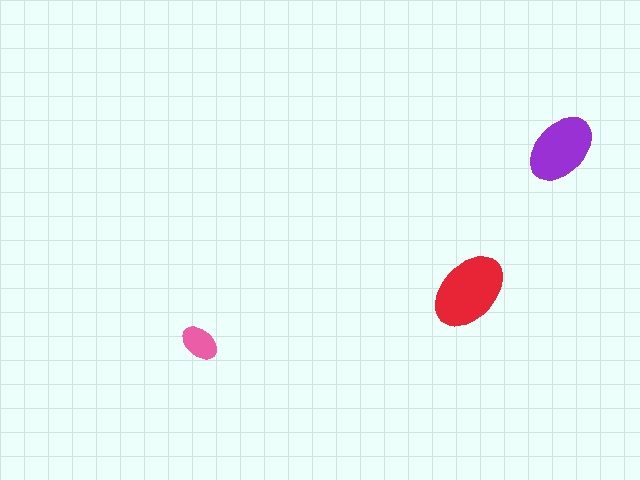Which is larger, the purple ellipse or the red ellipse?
The red one.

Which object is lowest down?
The pink ellipse is bottommost.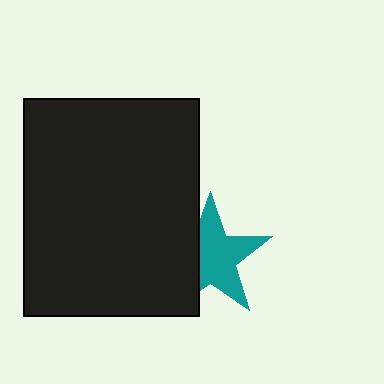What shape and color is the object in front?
The object in front is a black rectangle.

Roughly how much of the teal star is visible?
Most of it is visible (roughly 67%).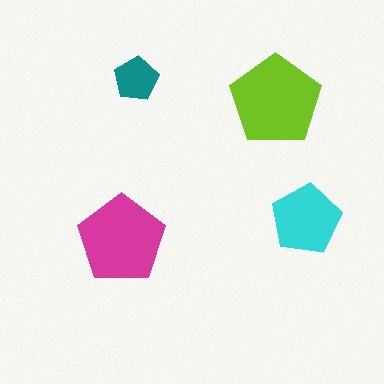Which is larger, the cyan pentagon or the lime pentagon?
The lime one.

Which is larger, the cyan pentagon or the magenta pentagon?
The magenta one.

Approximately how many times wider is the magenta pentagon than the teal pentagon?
About 2 times wider.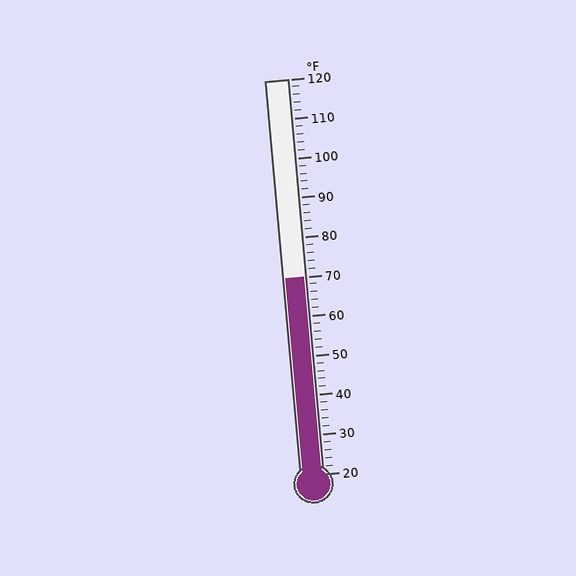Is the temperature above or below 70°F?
The temperature is at 70°F.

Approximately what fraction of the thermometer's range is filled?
The thermometer is filled to approximately 50% of its range.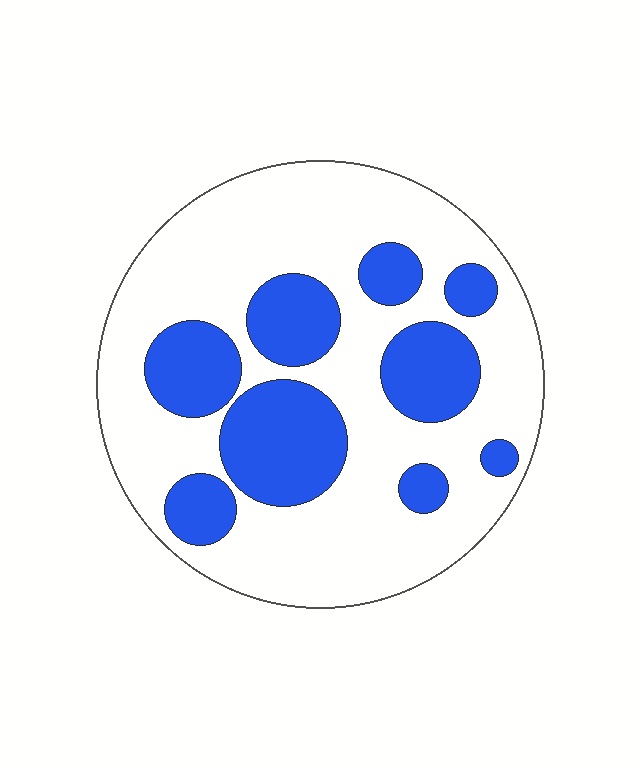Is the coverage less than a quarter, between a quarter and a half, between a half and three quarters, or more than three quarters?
Between a quarter and a half.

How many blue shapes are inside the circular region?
9.